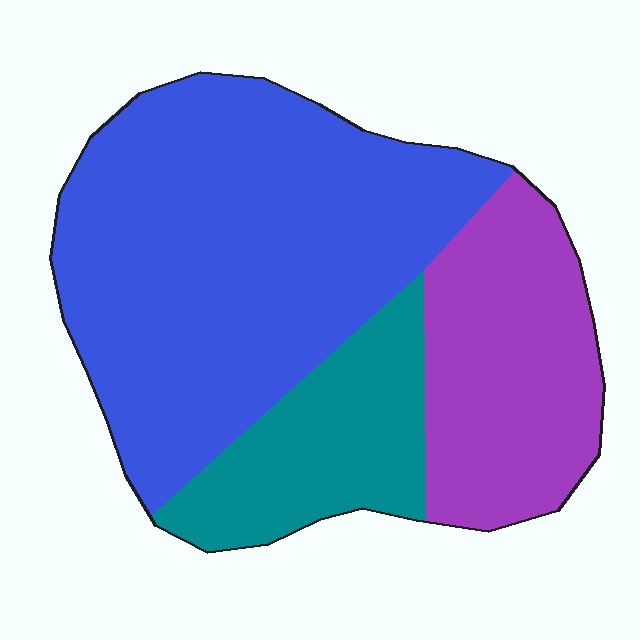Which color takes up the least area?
Teal, at roughly 20%.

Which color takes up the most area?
Blue, at roughly 55%.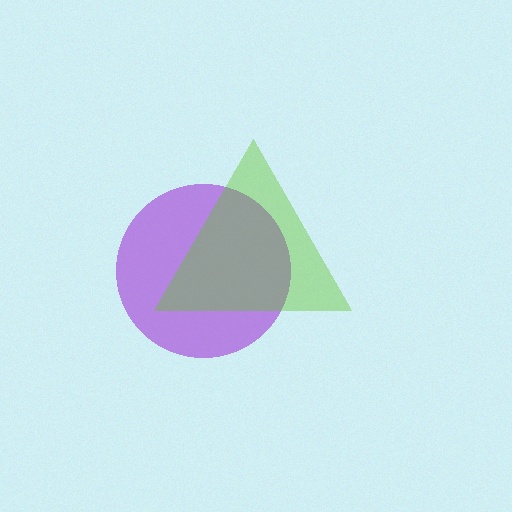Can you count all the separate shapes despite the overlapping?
Yes, there are 2 separate shapes.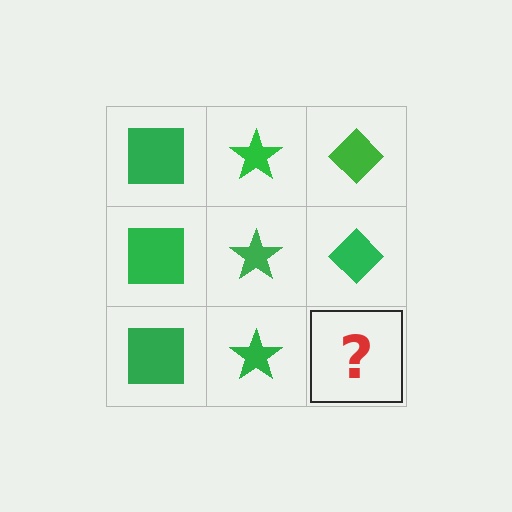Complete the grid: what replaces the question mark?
The question mark should be replaced with a green diamond.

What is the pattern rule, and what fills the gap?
The rule is that each column has a consistent shape. The gap should be filled with a green diamond.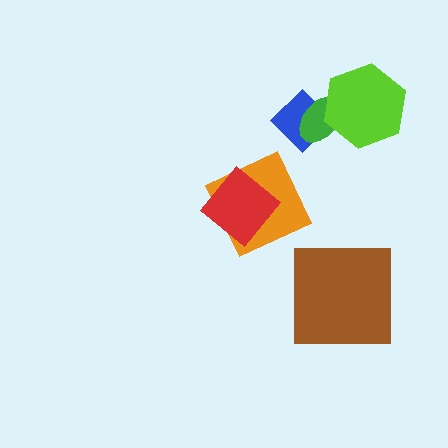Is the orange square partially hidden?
Yes, it is partially covered by another shape.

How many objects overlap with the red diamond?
1 object overlaps with the red diamond.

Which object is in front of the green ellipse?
The lime hexagon is in front of the green ellipse.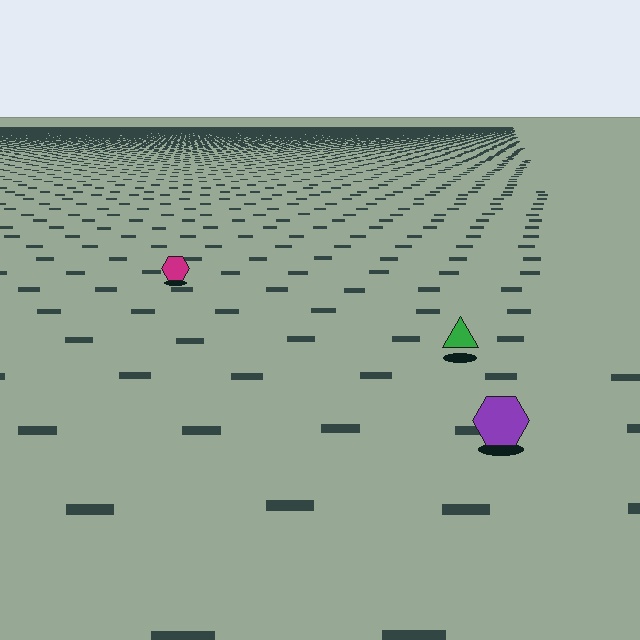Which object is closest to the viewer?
The purple hexagon is closest. The texture marks near it are larger and more spread out.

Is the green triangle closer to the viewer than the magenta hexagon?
Yes. The green triangle is closer — you can tell from the texture gradient: the ground texture is coarser near it.